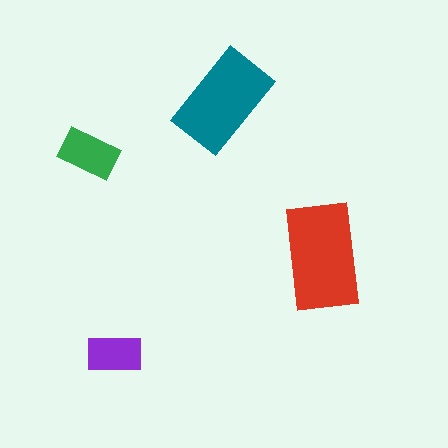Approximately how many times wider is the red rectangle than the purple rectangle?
About 2 times wider.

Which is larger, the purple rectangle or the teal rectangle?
The teal one.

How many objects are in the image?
There are 4 objects in the image.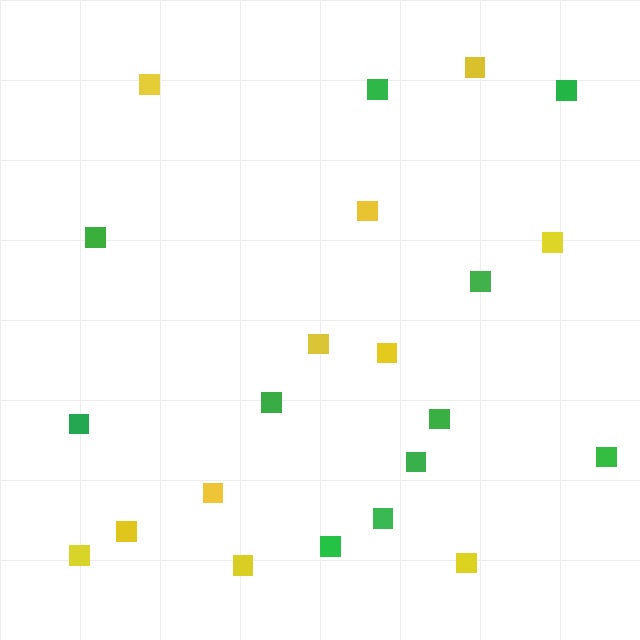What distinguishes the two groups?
There are 2 groups: one group of yellow squares (11) and one group of green squares (11).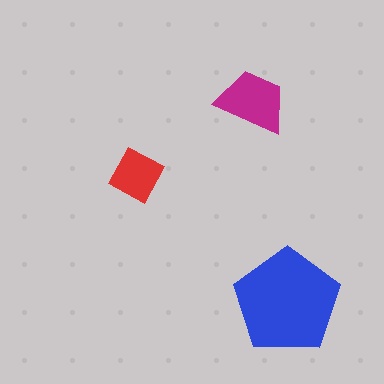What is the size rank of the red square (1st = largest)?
3rd.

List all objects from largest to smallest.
The blue pentagon, the magenta trapezoid, the red square.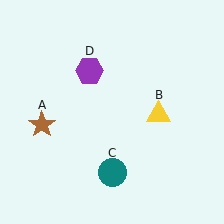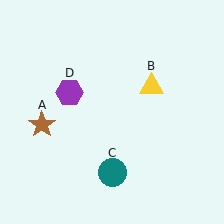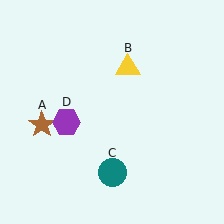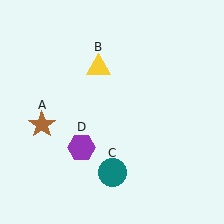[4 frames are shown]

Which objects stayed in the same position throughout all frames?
Brown star (object A) and teal circle (object C) remained stationary.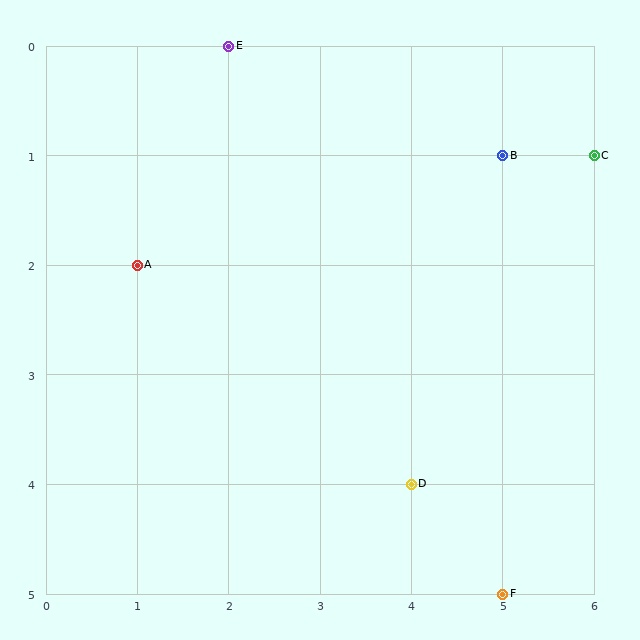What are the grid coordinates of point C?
Point C is at grid coordinates (6, 1).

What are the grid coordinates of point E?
Point E is at grid coordinates (2, 0).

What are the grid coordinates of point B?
Point B is at grid coordinates (5, 1).